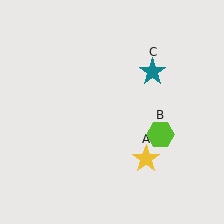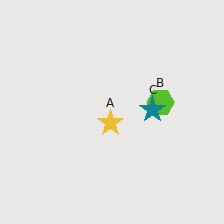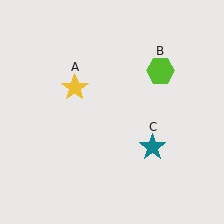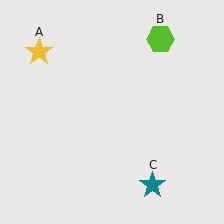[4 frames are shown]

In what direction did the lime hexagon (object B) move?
The lime hexagon (object B) moved up.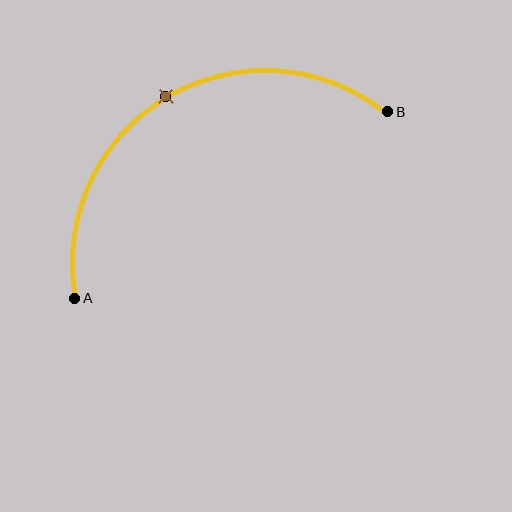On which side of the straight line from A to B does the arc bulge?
The arc bulges above the straight line connecting A and B.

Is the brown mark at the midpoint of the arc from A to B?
Yes. The brown mark lies on the arc at equal arc-length from both A and B — it is the arc midpoint.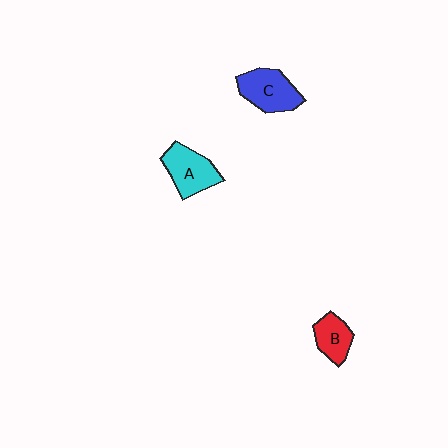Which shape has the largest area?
Shape C (blue).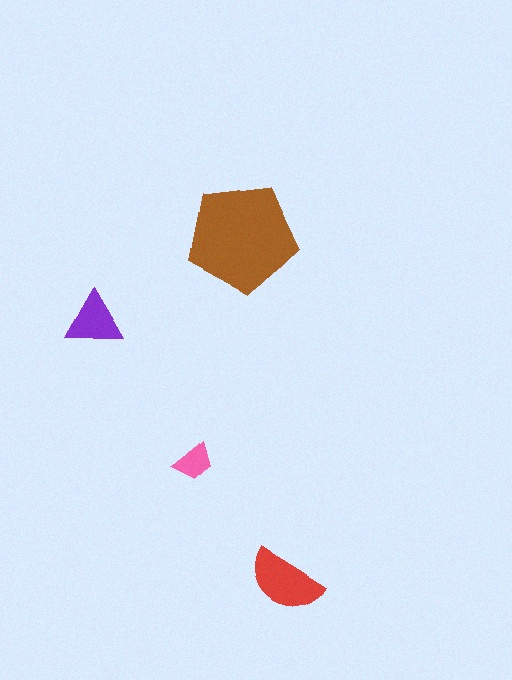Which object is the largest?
The brown pentagon.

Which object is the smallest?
The pink trapezoid.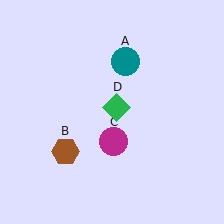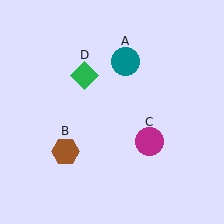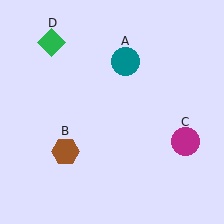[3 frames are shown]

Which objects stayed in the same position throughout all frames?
Teal circle (object A) and brown hexagon (object B) remained stationary.